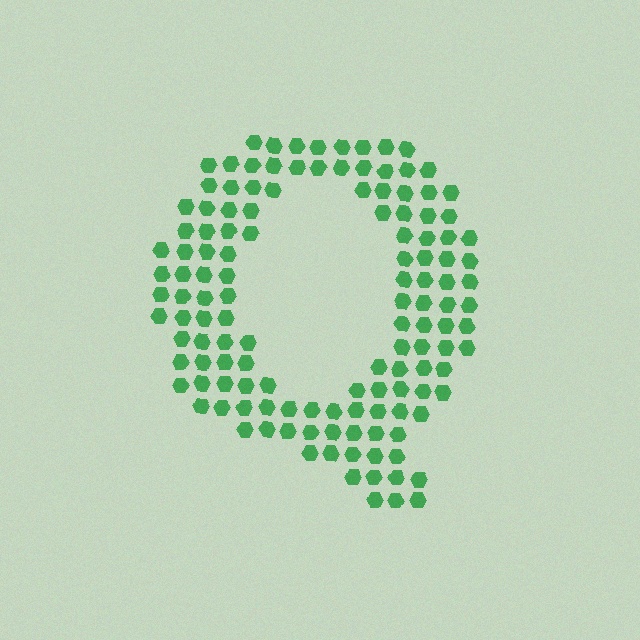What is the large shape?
The large shape is the letter Q.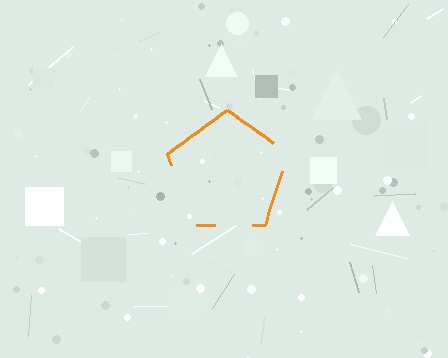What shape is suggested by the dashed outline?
The dashed outline suggests a pentagon.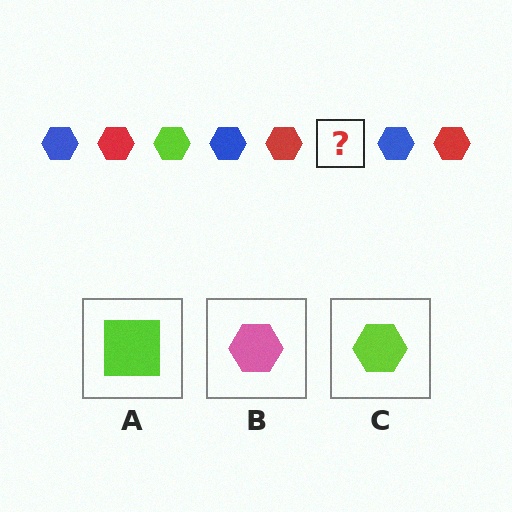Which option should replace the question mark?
Option C.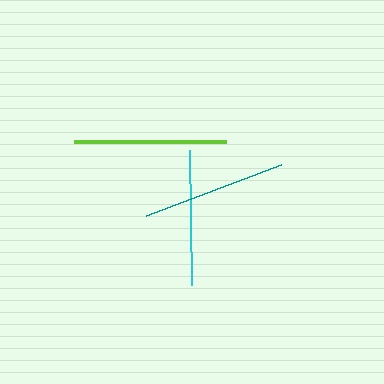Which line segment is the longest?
The lime line is the longest at approximately 152 pixels.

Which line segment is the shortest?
The cyan line is the shortest at approximately 134 pixels.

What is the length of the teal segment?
The teal segment is approximately 144 pixels long.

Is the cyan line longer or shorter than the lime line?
The lime line is longer than the cyan line.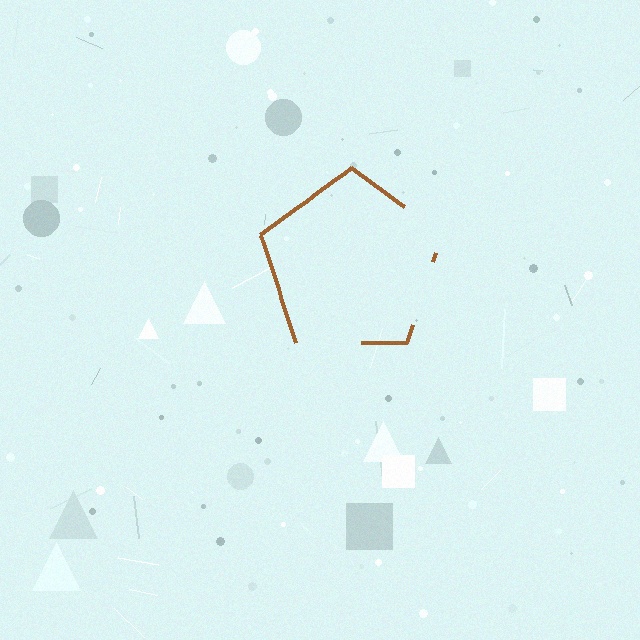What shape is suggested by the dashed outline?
The dashed outline suggests a pentagon.